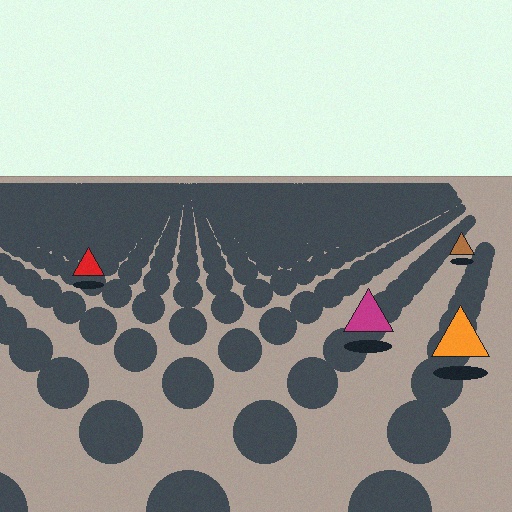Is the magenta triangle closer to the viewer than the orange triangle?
No. The orange triangle is closer — you can tell from the texture gradient: the ground texture is coarser near it.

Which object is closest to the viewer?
The orange triangle is closest. The texture marks near it are larger and more spread out.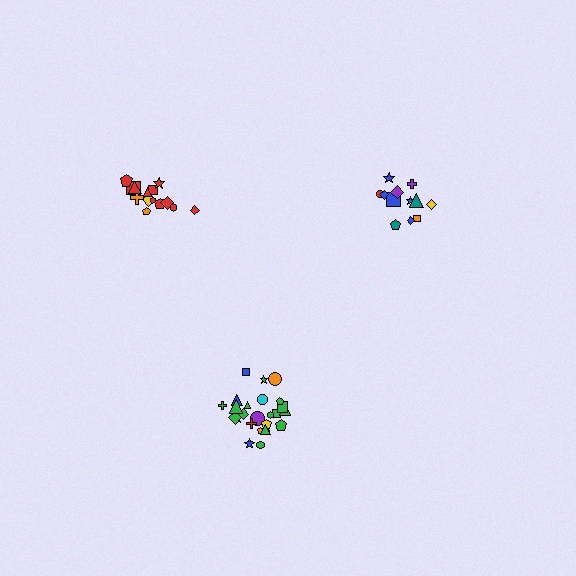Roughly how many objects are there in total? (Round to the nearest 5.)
Roughly 50 objects in total.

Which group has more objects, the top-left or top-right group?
The top-left group.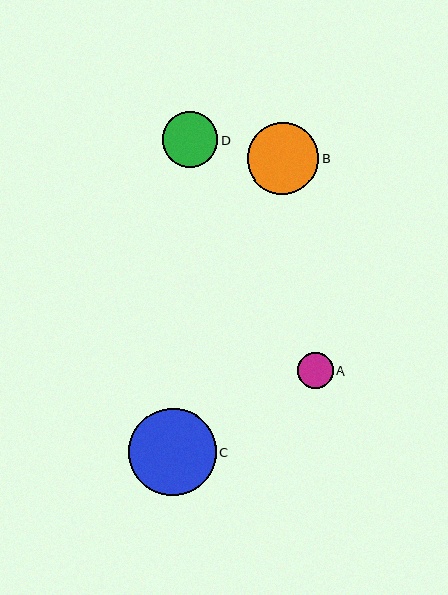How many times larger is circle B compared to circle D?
Circle B is approximately 1.3 times the size of circle D.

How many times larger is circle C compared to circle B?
Circle C is approximately 1.2 times the size of circle B.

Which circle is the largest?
Circle C is the largest with a size of approximately 87 pixels.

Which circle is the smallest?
Circle A is the smallest with a size of approximately 35 pixels.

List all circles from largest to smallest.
From largest to smallest: C, B, D, A.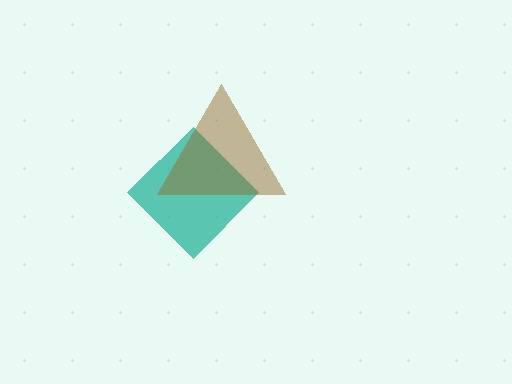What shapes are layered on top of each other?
The layered shapes are: a teal diamond, a brown triangle.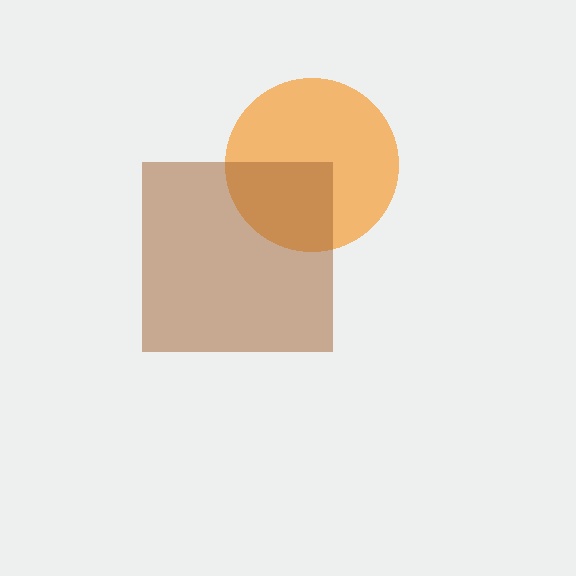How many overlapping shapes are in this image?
There are 2 overlapping shapes in the image.